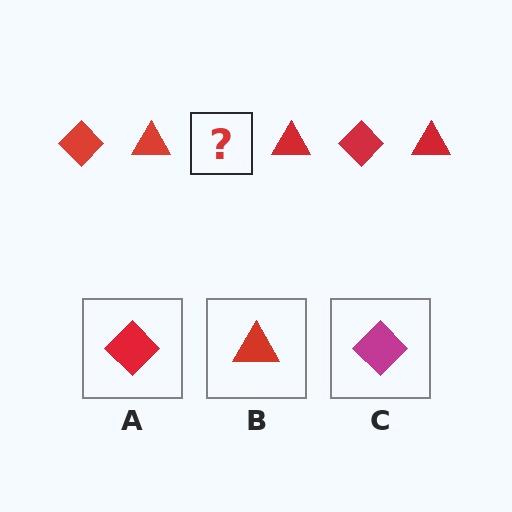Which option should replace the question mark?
Option A.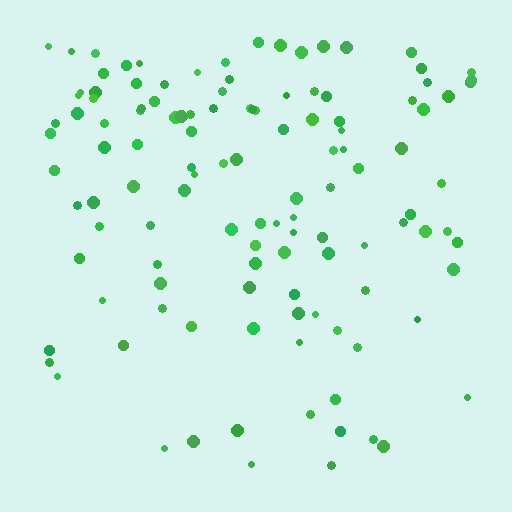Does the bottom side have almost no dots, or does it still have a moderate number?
Still a moderate number, just noticeably fewer than the top.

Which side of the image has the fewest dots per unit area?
The bottom.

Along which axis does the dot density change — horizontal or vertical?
Vertical.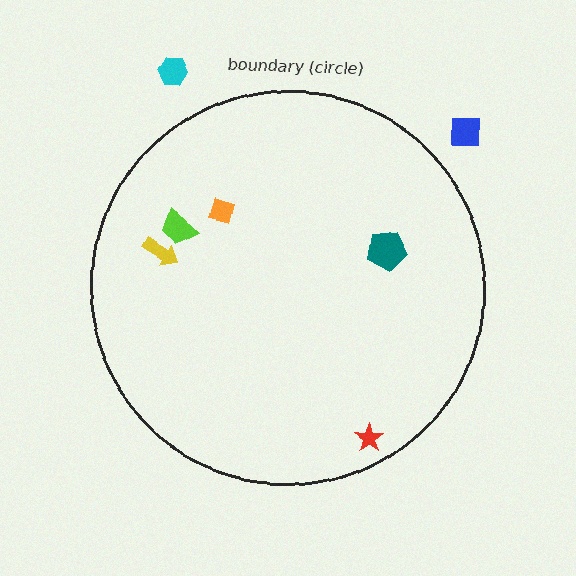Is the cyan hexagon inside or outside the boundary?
Outside.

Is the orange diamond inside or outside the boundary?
Inside.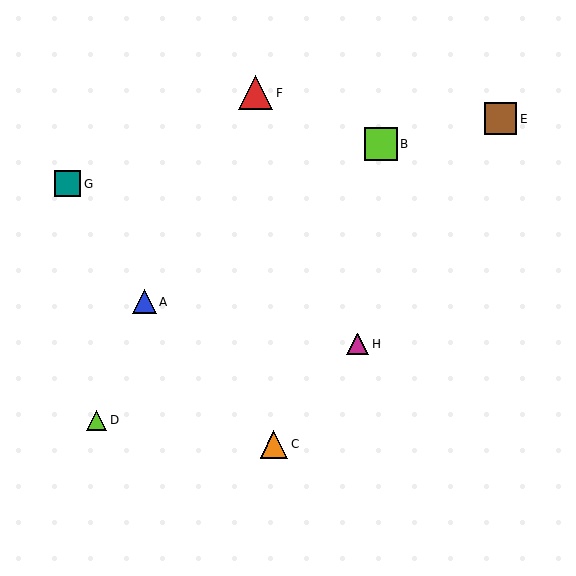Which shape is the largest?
The red triangle (labeled F) is the largest.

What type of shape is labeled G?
Shape G is a teal square.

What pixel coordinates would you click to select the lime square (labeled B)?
Click at (381, 144) to select the lime square B.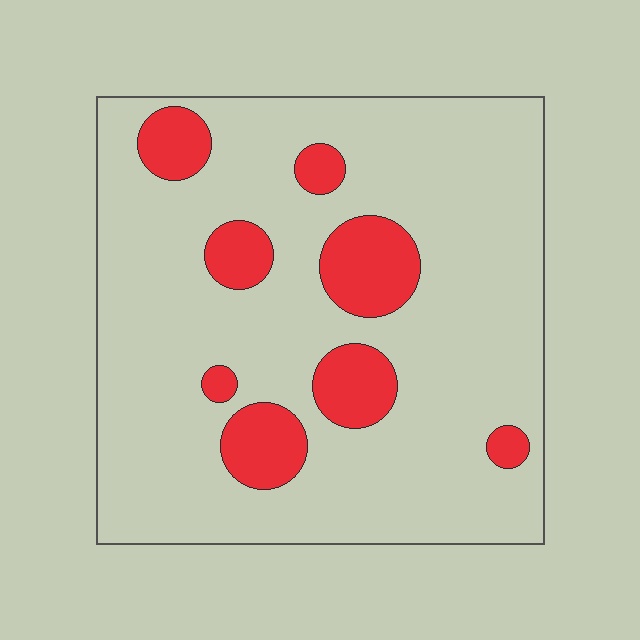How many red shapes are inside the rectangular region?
8.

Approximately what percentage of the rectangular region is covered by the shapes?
Approximately 15%.